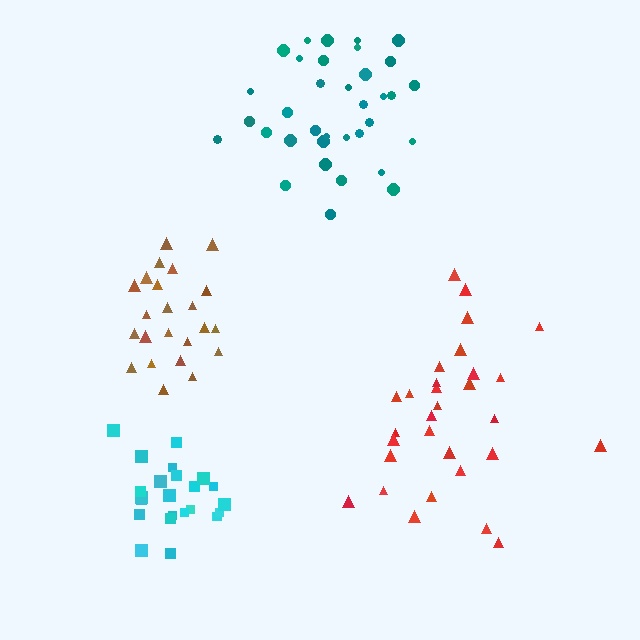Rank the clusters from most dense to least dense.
cyan, teal, brown, red.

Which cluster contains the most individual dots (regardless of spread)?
Teal (35).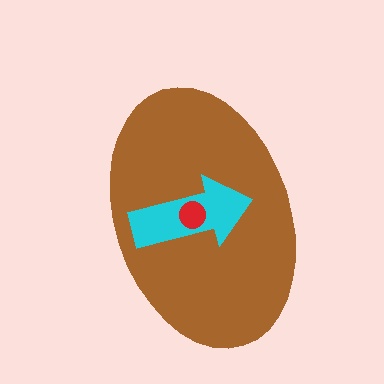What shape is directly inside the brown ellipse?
The cyan arrow.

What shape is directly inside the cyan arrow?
The red circle.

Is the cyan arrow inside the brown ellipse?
Yes.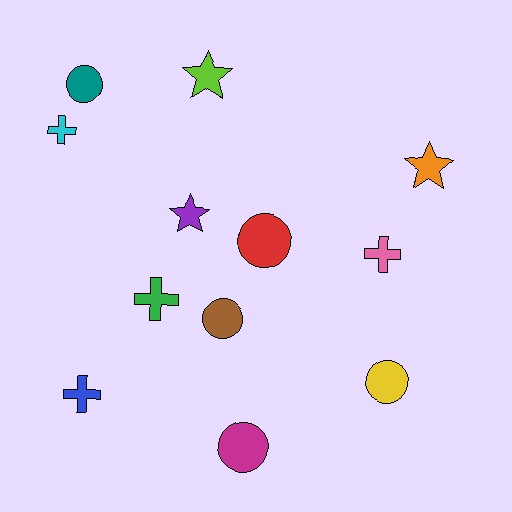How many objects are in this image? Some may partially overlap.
There are 12 objects.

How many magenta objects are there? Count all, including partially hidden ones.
There is 1 magenta object.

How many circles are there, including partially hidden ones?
There are 5 circles.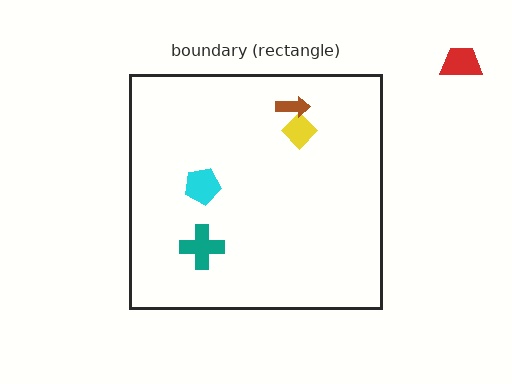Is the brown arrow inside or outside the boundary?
Inside.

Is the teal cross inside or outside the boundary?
Inside.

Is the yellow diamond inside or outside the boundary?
Inside.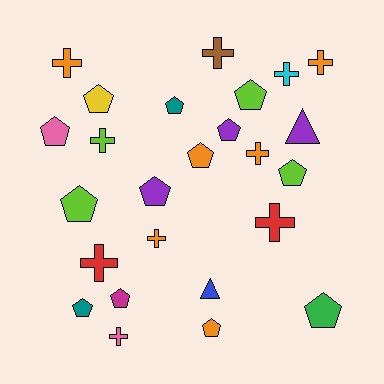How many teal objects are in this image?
There are 2 teal objects.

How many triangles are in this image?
There are 2 triangles.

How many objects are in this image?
There are 25 objects.